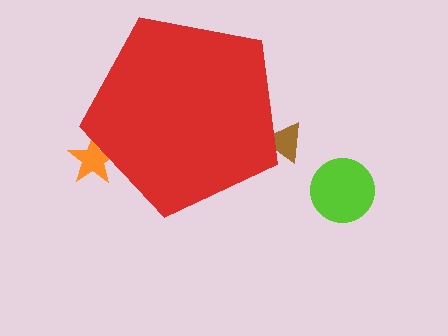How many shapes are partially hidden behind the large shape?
2 shapes are partially hidden.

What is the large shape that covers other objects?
A red pentagon.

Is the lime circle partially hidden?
No, the lime circle is fully visible.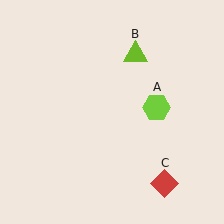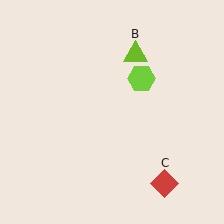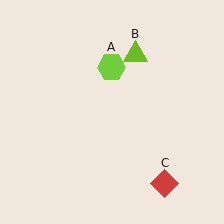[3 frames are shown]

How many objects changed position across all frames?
1 object changed position: lime hexagon (object A).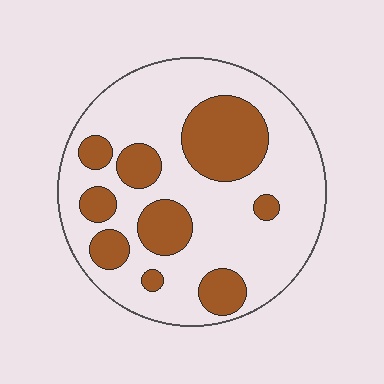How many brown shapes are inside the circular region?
9.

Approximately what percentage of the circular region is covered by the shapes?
Approximately 30%.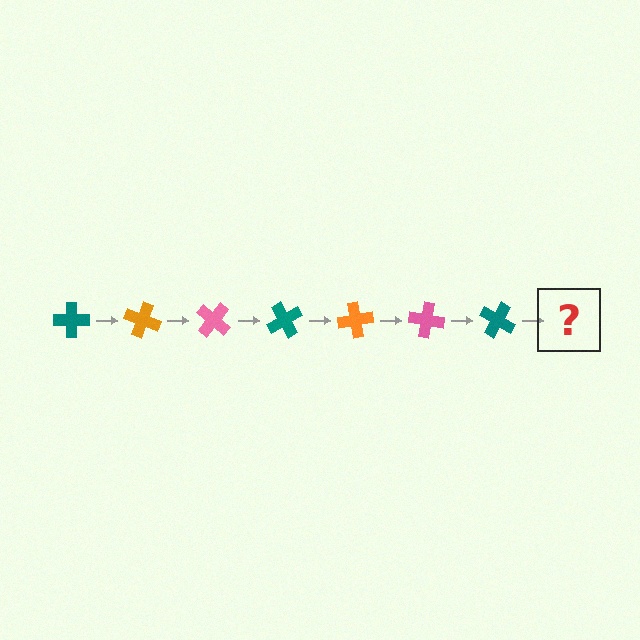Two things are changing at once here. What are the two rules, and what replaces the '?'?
The two rules are that it rotates 20 degrees each step and the color cycles through teal, orange, and pink. The '?' should be an orange cross, rotated 140 degrees from the start.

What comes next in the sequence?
The next element should be an orange cross, rotated 140 degrees from the start.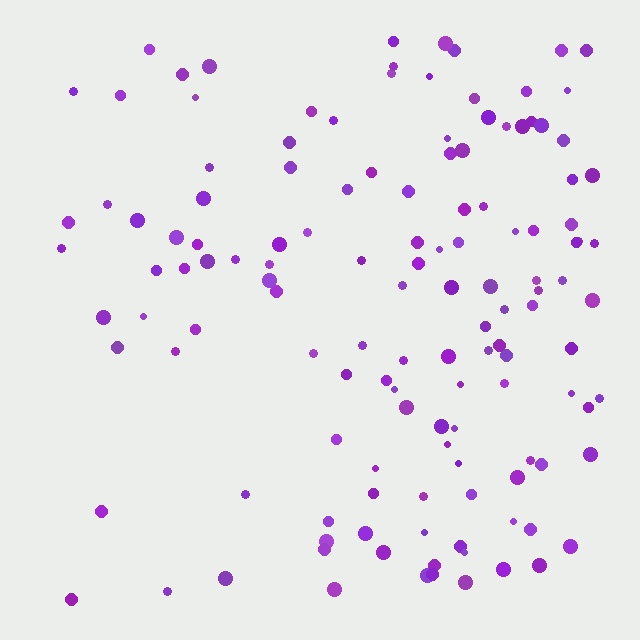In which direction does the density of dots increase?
From left to right, with the right side densest.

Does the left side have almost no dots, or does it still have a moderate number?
Still a moderate number, just noticeably fewer than the right.